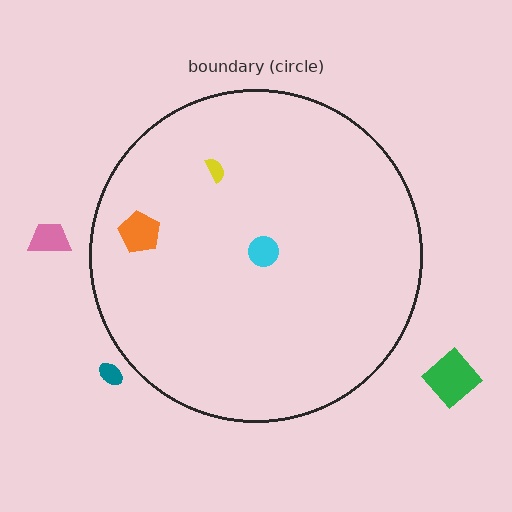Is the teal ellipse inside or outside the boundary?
Outside.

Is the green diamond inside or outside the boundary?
Outside.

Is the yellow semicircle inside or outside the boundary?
Inside.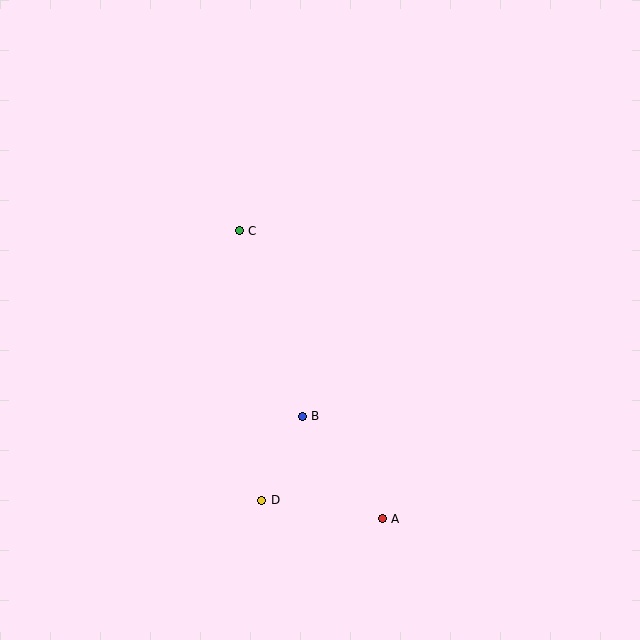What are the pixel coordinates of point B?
Point B is at (302, 416).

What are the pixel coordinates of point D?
Point D is at (262, 500).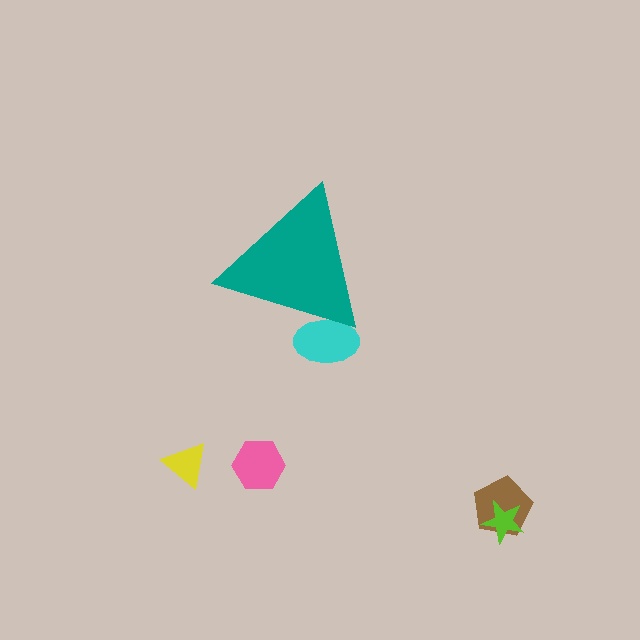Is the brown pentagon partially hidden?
No, the brown pentagon is fully visible.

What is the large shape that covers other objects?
A teal triangle.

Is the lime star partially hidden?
No, the lime star is fully visible.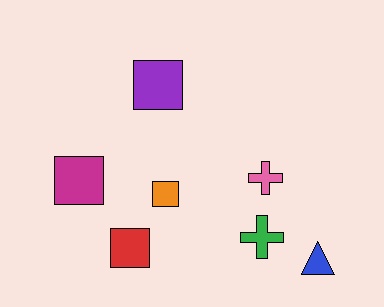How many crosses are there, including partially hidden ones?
There are 2 crosses.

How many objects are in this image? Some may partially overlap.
There are 7 objects.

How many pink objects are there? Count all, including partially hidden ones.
There is 1 pink object.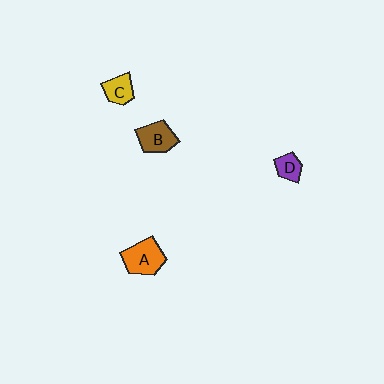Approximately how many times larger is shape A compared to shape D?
Approximately 2.1 times.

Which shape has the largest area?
Shape A (orange).